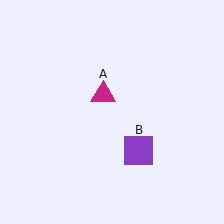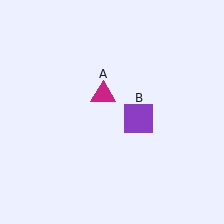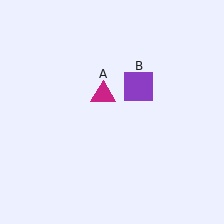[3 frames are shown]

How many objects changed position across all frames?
1 object changed position: purple square (object B).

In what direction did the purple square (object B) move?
The purple square (object B) moved up.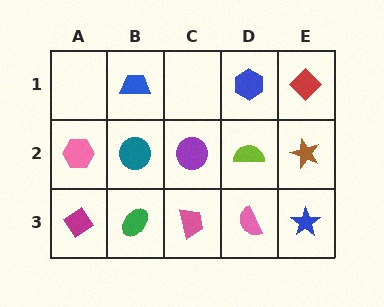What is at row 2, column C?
A purple circle.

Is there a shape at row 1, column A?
No, that cell is empty.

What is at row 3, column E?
A blue star.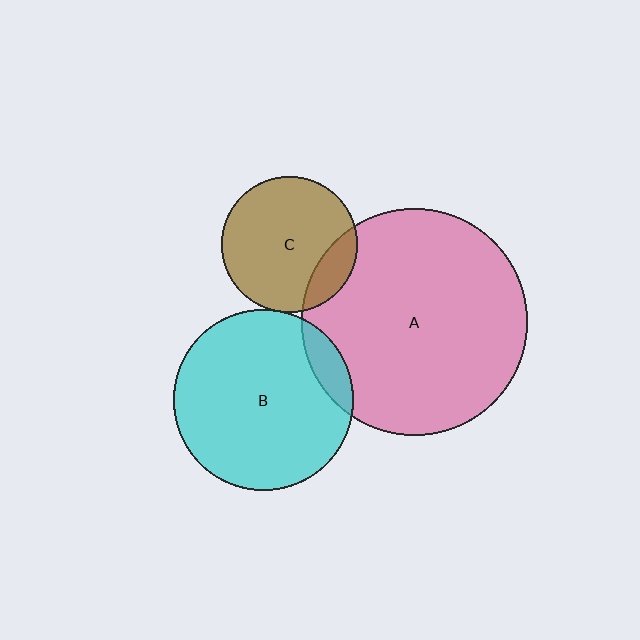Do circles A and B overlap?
Yes.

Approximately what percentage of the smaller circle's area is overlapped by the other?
Approximately 10%.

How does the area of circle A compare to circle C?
Approximately 2.8 times.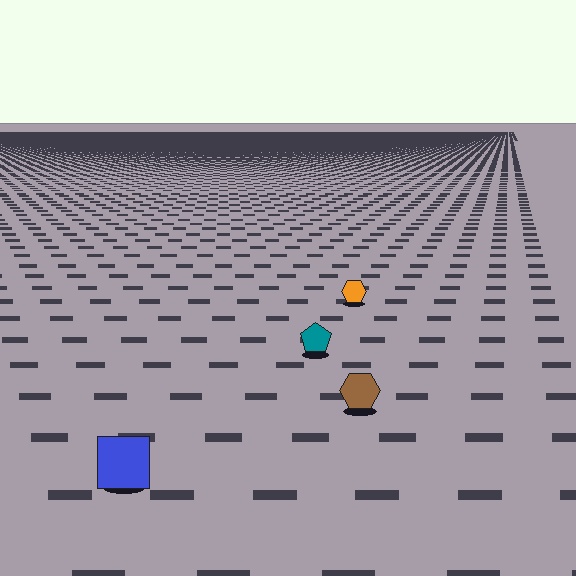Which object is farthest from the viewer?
The orange hexagon is farthest from the viewer. It appears smaller and the ground texture around it is denser.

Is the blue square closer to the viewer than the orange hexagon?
Yes. The blue square is closer — you can tell from the texture gradient: the ground texture is coarser near it.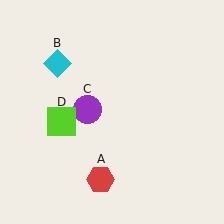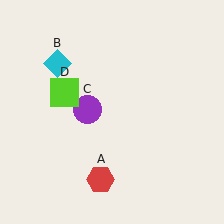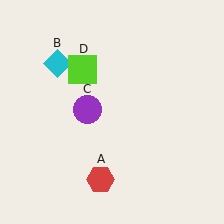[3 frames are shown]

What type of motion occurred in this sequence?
The lime square (object D) rotated clockwise around the center of the scene.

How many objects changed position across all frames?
1 object changed position: lime square (object D).